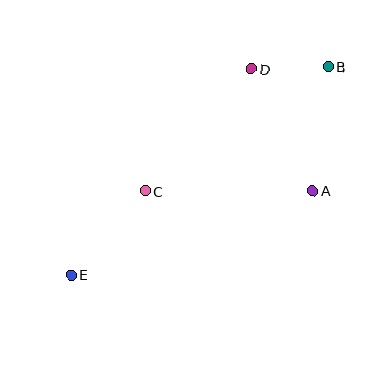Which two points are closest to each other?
Points B and D are closest to each other.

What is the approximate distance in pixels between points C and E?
The distance between C and E is approximately 112 pixels.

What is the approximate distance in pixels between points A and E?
The distance between A and E is approximately 256 pixels.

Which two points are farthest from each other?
Points B and E are farthest from each other.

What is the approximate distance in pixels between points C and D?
The distance between C and D is approximately 161 pixels.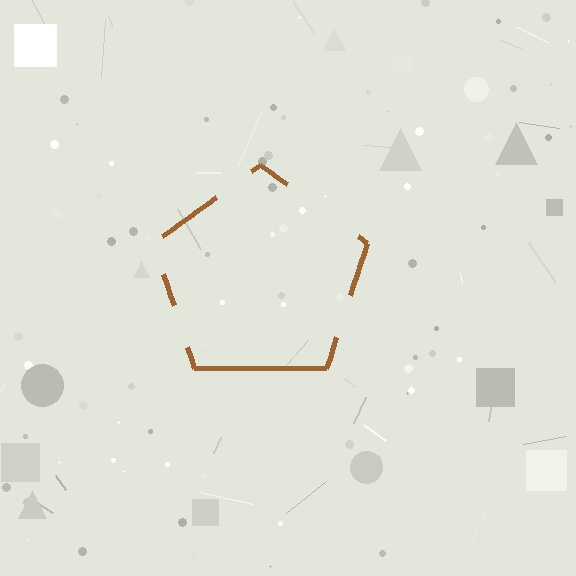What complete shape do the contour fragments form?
The contour fragments form a pentagon.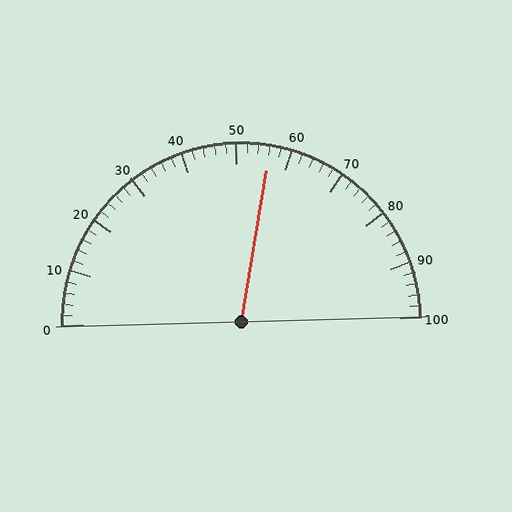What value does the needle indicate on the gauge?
The needle indicates approximately 56.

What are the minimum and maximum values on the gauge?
The gauge ranges from 0 to 100.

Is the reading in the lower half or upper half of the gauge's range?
The reading is in the upper half of the range (0 to 100).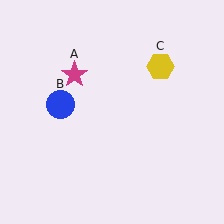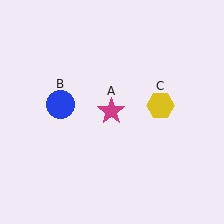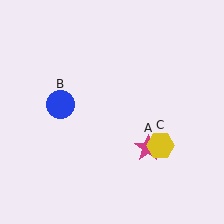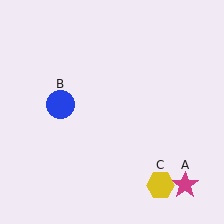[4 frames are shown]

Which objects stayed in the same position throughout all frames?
Blue circle (object B) remained stationary.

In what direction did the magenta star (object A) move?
The magenta star (object A) moved down and to the right.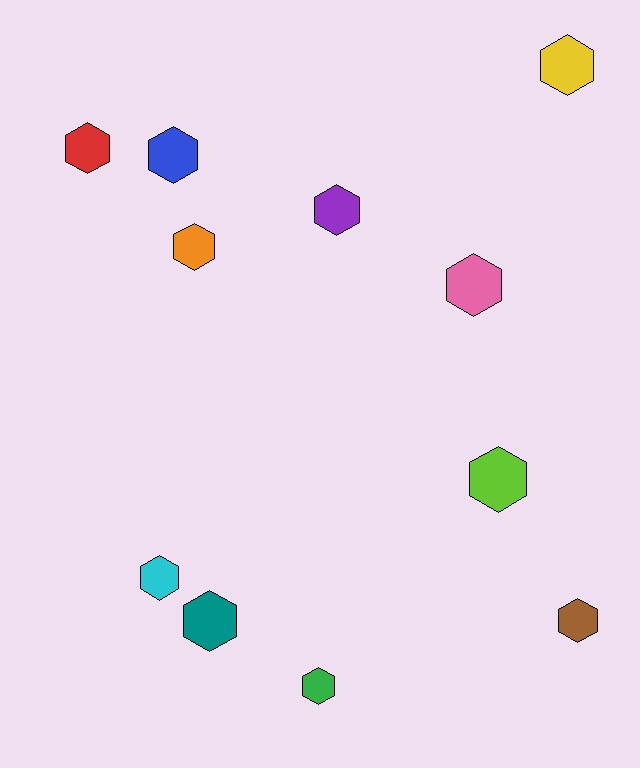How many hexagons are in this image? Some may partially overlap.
There are 11 hexagons.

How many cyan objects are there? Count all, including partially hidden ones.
There is 1 cyan object.